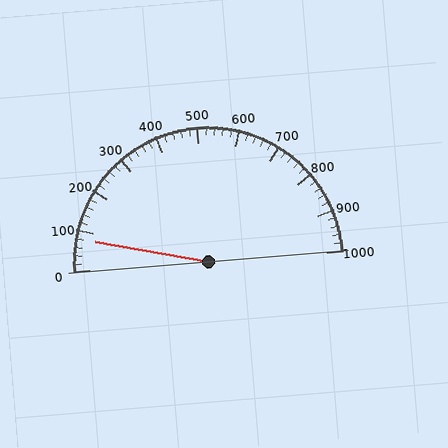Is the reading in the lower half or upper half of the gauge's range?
The reading is in the lower half of the range (0 to 1000).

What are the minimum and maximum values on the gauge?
The gauge ranges from 0 to 1000.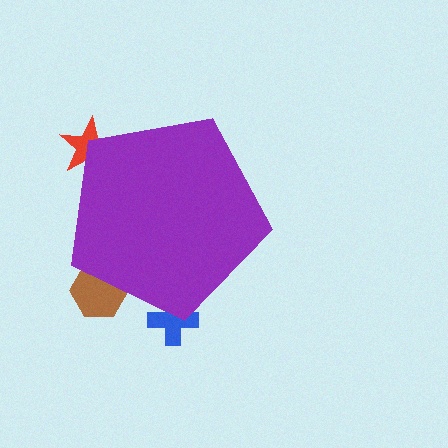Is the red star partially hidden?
Yes, the red star is partially hidden behind the purple pentagon.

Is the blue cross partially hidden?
Yes, the blue cross is partially hidden behind the purple pentagon.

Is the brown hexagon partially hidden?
Yes, the brown hexagon is partially hidden behind the purple pentagon.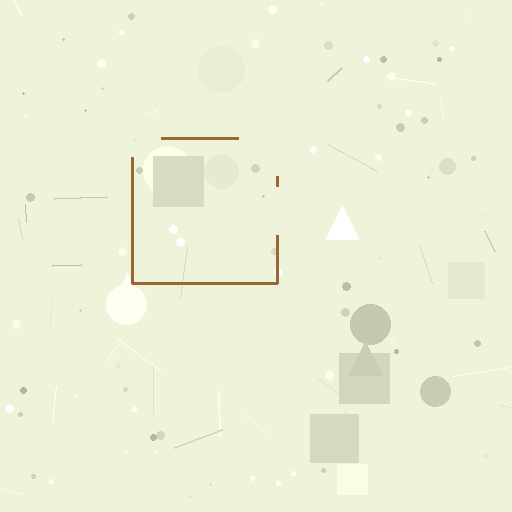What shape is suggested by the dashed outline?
The dashed outline suggests a square.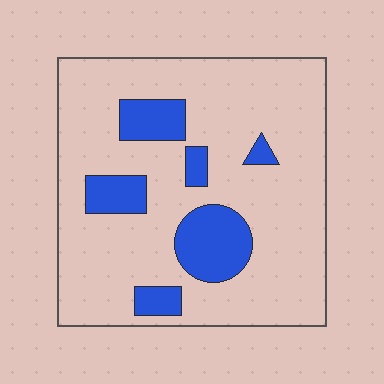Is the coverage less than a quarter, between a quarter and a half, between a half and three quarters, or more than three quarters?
Less than a quarter.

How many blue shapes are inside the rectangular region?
6.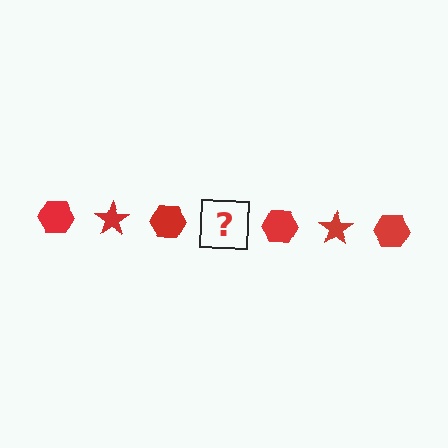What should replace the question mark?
The question mark should be replaced with a red star.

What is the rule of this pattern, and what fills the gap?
The rule is that the pattern cycles through hexagon, star shapes in red. The gap should be filled with a red star.